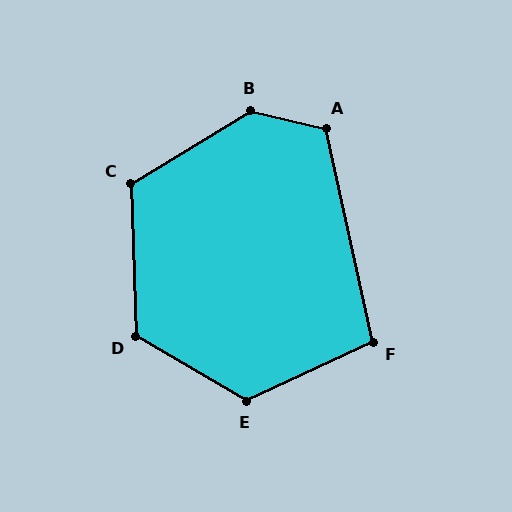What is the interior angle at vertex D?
Approximately 122 degrees (obtuse).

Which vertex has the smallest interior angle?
F, at approximately 103 degrees.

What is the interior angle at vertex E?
Approximately 125 degrees (obtuse).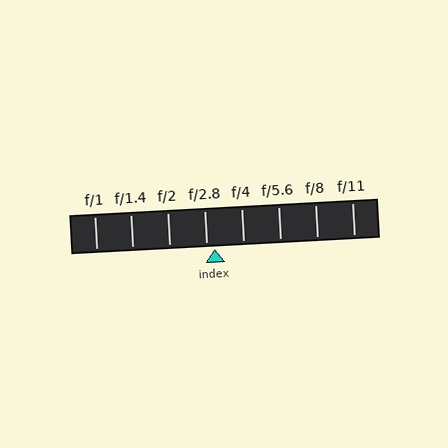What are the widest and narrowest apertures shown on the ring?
The widest aperture shown is f/1 and the narrowest is f/11.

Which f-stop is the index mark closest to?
The index mark is closest to f/2.8.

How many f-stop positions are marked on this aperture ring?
There are 8 f-stop positions marked.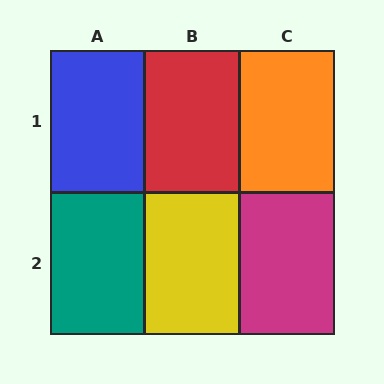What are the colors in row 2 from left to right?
Teal, yellow, magenta.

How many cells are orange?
1 cell is orange.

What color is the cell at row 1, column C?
Orange.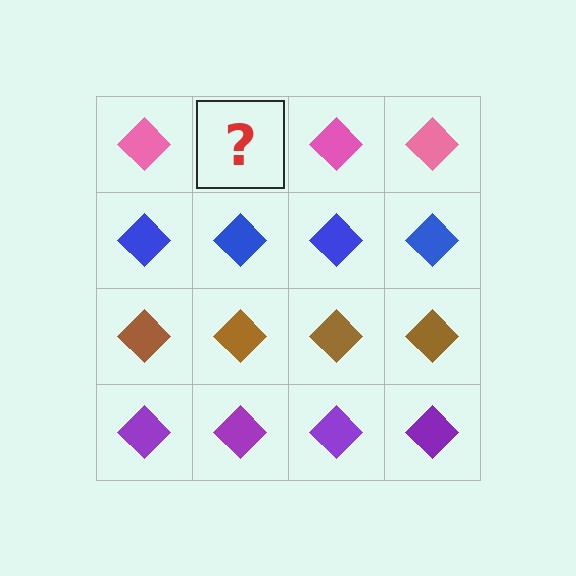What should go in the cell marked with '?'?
The missing cell should contain a pink diamond.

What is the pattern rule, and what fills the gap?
The rule is that each row has a consistent color. The gap should be filled with a pink diamond.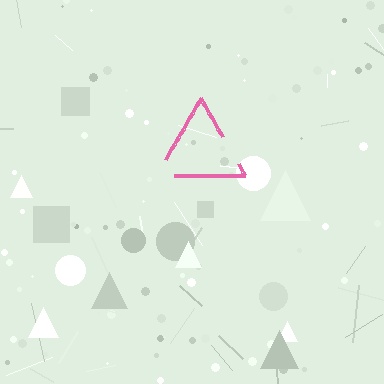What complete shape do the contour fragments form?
The contour fragments form a triangle.